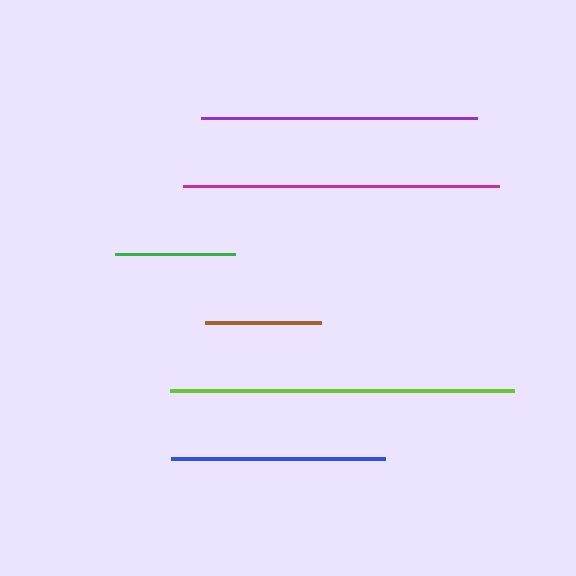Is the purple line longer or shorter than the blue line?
The purple line is longer than the blue line.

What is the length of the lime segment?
The lime segment is approximately 344 pixels long.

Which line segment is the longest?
The lime line is the longest at approximately 344 pixels.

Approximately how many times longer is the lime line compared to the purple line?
The lime line is approximately 1.2 times the length of the purple line.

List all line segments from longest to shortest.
From longest to shortest: lime, magenta, purple, blue, green, brown.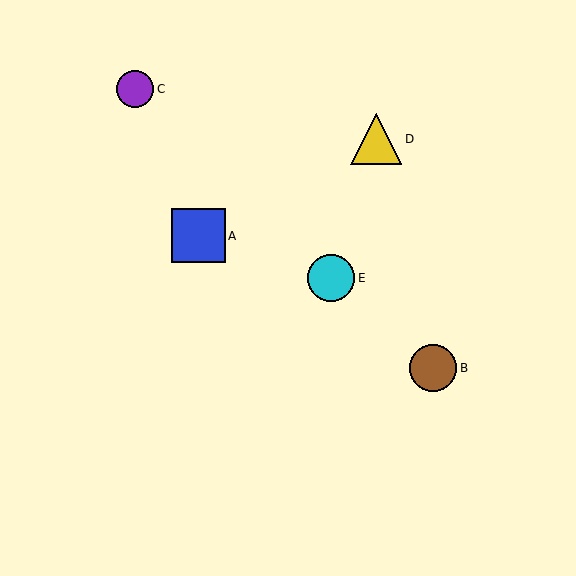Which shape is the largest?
The blue square (labeled A) is the largest.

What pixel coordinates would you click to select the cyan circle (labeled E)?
Click at (331, 278) to select the cyan circle E.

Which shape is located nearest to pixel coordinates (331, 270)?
The cyan circle (labeled E) at (331, 278) is nearest to that location.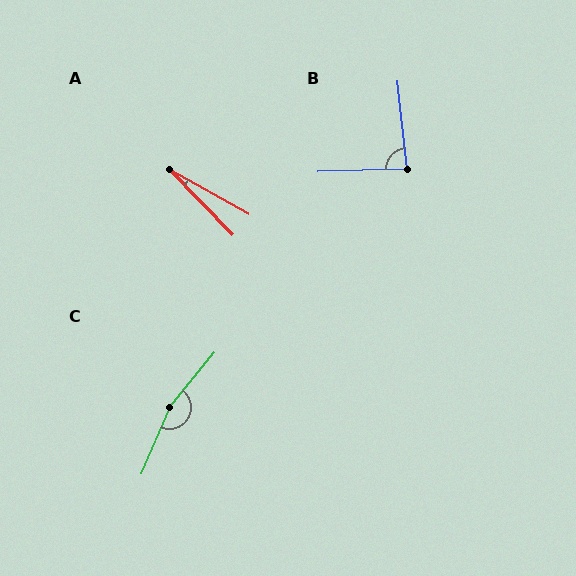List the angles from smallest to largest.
A (17°), B (85°), C (164°).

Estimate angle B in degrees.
Approximately 85 degrees.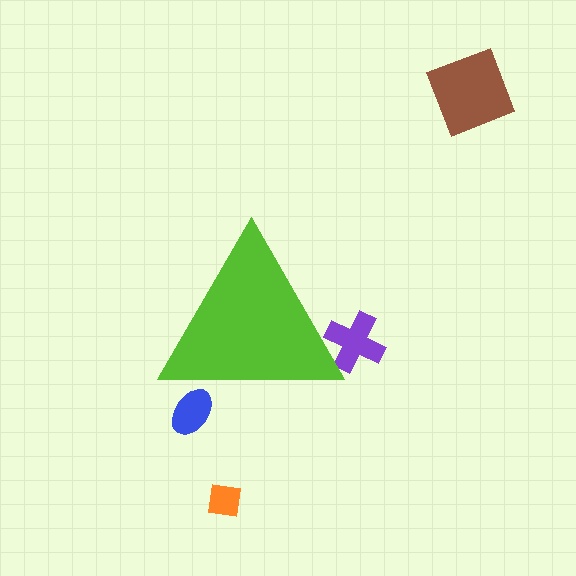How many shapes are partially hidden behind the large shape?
2 shapes are partially hidden.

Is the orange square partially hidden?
No, the orange square is fully visible.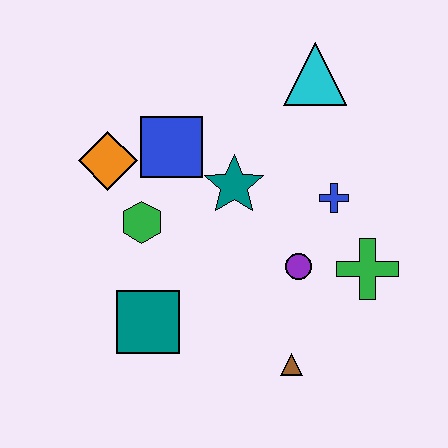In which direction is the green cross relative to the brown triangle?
The green cross is above the brown triangle.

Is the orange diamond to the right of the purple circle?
No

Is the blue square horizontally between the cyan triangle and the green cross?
No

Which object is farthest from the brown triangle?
The cyan triangle is farthest from the brown triangle.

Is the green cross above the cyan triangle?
No